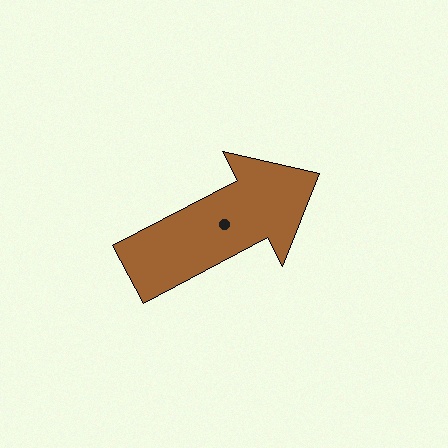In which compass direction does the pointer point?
Northeast.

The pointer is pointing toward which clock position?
Roughly 2 o'clock.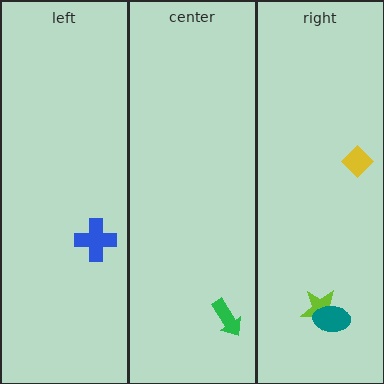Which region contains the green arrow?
The center region.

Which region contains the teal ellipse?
The right region.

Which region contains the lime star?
The right region.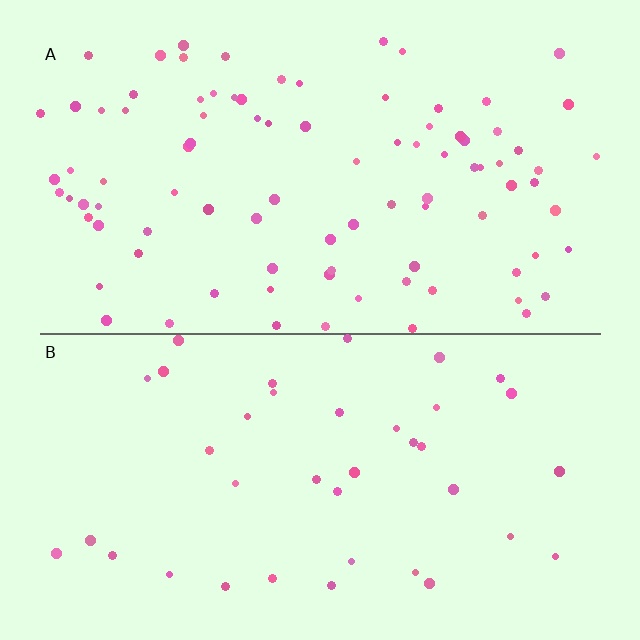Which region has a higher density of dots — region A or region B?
A (the top).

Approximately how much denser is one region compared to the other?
Approximately 2.3× — region A over region B.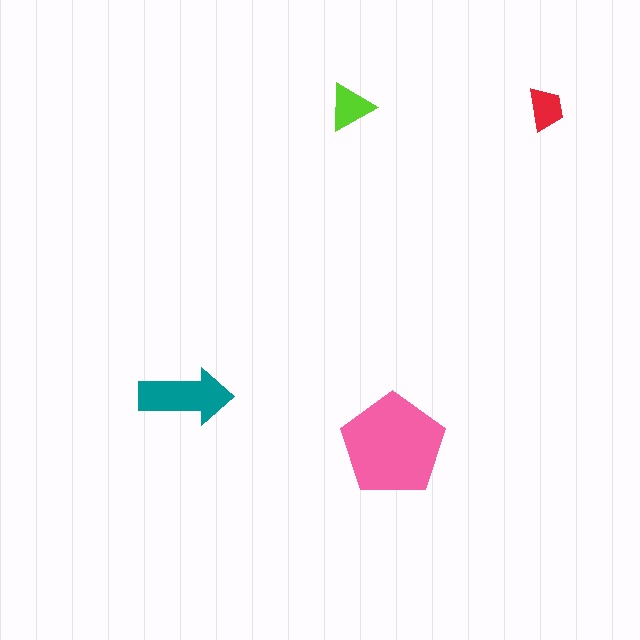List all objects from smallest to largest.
The red trapezoid, the lime triangle, the teal arrow, the pink pentagon.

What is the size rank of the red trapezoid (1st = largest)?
4th.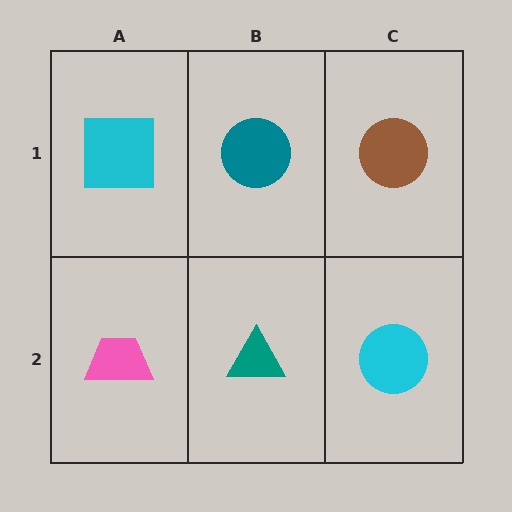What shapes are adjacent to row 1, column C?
A cyan circle (row 2, column C), a teal circle (row 1, column B).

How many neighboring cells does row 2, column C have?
2.